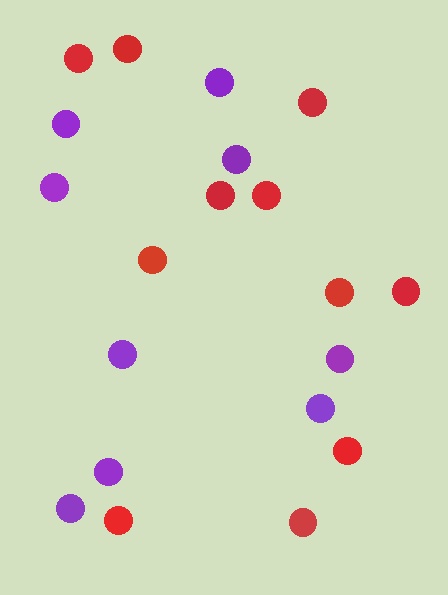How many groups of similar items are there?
There are 2 groups: one group of red circles (11) and one group of purple circles (9).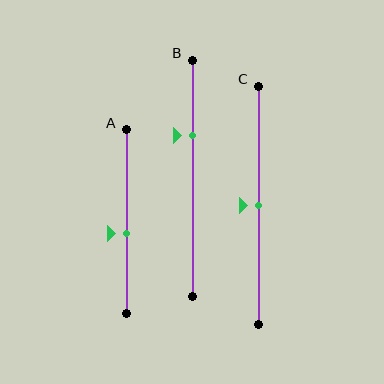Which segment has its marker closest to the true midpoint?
Segment C has its marker closest to the true midpoint.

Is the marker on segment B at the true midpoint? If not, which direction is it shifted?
No, the marker on segment B is shifted upward by about 18% of the segment length.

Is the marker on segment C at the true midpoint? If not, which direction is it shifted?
Yes, the marker on segment C is at the true midpoint.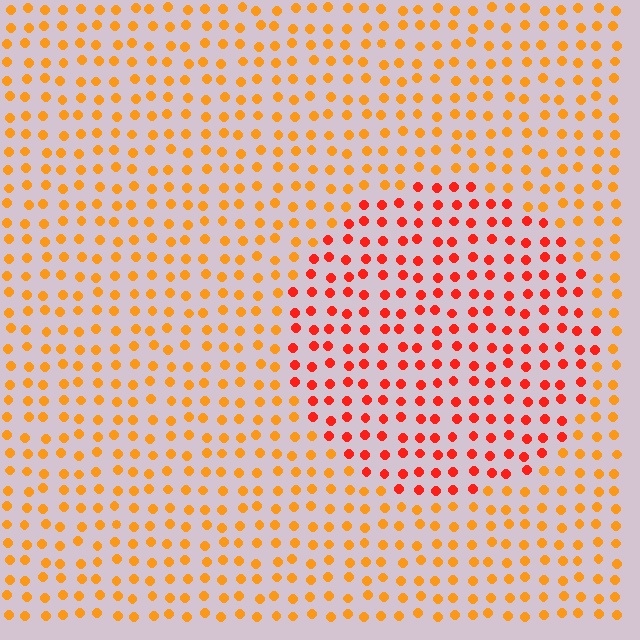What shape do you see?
I see a circle.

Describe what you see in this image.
The image is filled with small orange elements in a uniform arrangement. A circle-shaped region is visible where the elements are tinted to a slightly different hue, forming a subtle color boundary.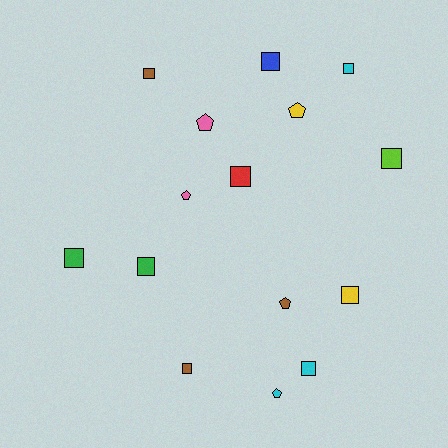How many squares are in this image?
There are 10 squares.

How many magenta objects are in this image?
There are no magenta objects.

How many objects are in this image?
There are 15 objects.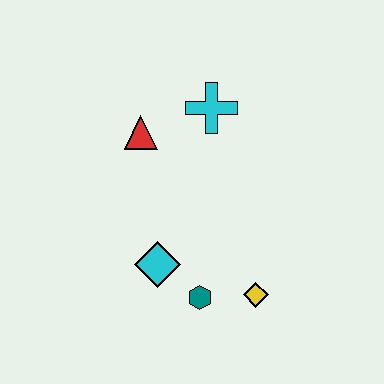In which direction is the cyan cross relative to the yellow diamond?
The cyan cross is above the yellow diamond.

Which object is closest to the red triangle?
The cyan cross is closest to the red triangle.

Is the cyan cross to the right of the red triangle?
Yes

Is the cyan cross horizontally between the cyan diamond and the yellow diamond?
Yes